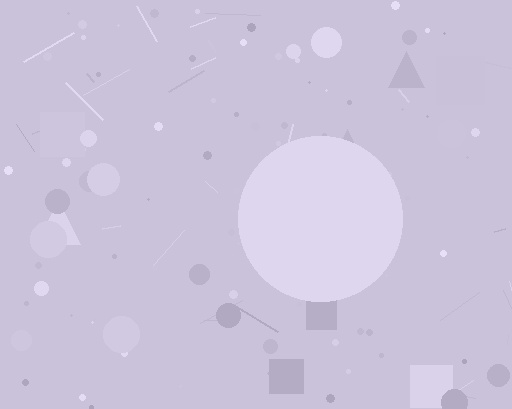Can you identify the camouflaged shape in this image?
The camouflaged shape is a circle.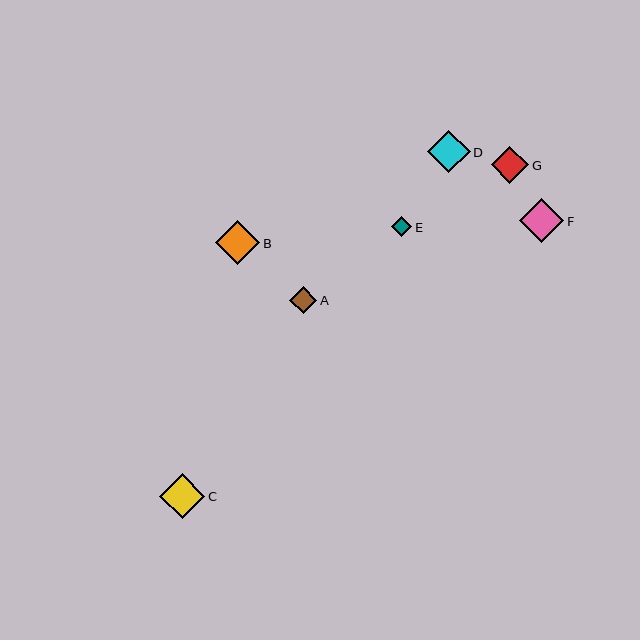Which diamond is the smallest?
Diamond E is the smallest with a size of approximately 20 pixels.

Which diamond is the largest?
Diamond C is the largest with a size of approximately 45 pixels.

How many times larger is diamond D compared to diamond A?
Diamond D is approximately 1.6 times the size of diamond A.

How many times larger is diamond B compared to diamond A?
Diamond B is approximately 1.6 times the size of diamond A.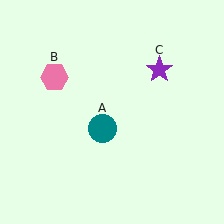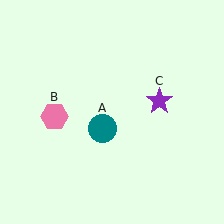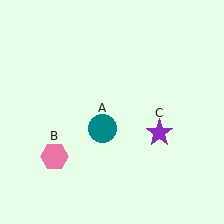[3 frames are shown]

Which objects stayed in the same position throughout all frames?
Teal circle (object A) remained stationary.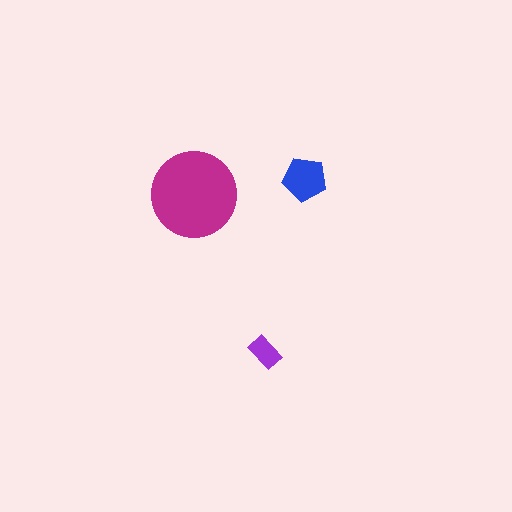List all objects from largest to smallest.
The magenta circle, the blue pentagon, the purple rectangle.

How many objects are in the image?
There are 3 objects in the image.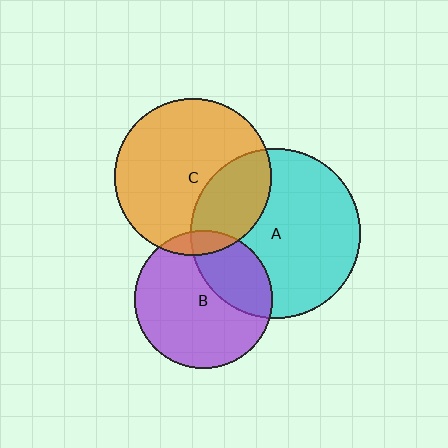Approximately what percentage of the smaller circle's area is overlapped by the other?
Approximately 30%.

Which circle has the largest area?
Circle A (cyan).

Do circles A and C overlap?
Yes.